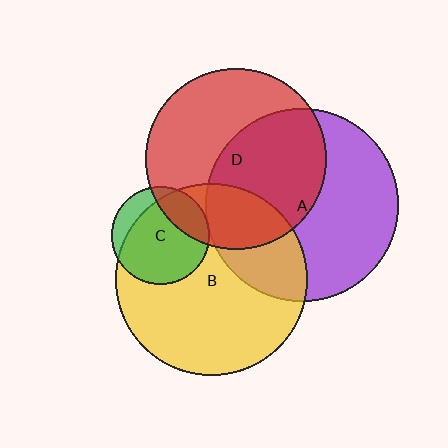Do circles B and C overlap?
Yes.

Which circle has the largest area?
Circle A (purple).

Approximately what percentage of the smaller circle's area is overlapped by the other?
Approximately 80%.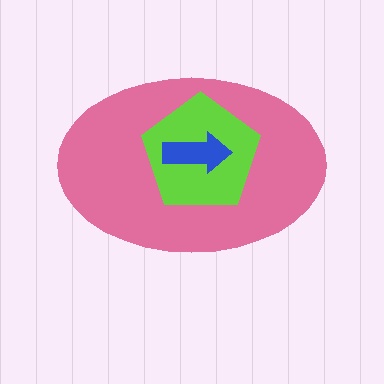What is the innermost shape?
The blue arrow.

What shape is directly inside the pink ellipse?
The lime pentagon.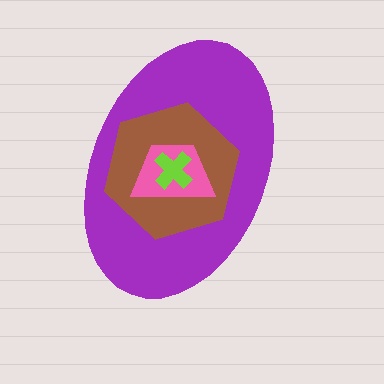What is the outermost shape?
The purple ellipse.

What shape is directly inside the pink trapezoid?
The lime cross.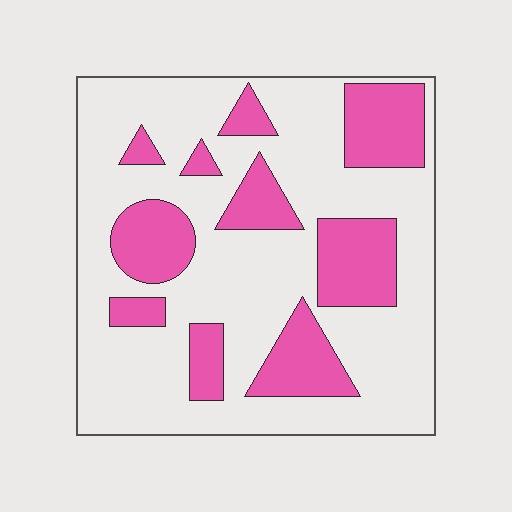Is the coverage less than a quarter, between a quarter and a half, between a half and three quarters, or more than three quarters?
Between a quarter and a half.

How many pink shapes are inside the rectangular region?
10.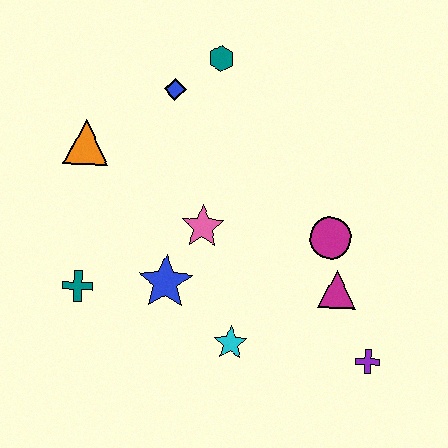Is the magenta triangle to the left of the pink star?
No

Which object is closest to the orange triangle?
The blue diamond is closest to the orange triangle.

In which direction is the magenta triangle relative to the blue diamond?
The magenta triangle is below the blue diamond.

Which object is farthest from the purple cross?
The orange triangle is farthest from the purple cross.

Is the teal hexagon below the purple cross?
No